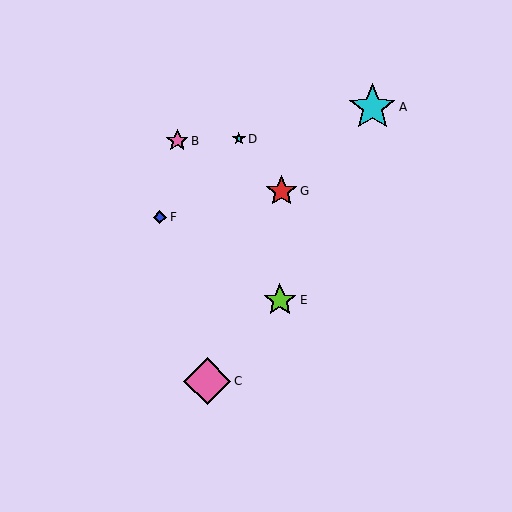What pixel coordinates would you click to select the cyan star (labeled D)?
Click at (239, 139) to select the cyan star D.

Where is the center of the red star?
The center of the red star is at (281, 191).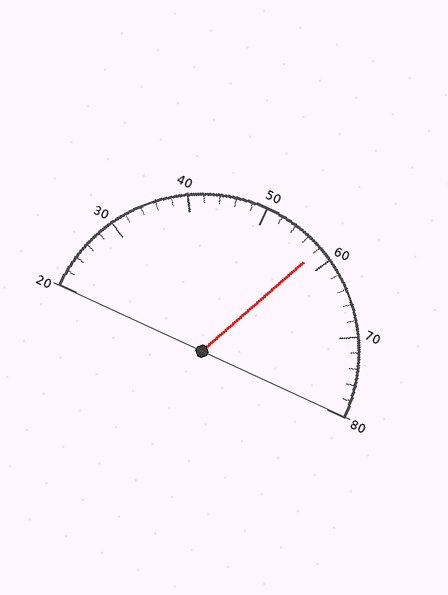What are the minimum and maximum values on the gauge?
The gauge ranges from 20 to 80.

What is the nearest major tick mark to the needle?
The nearest major tick mark is 60.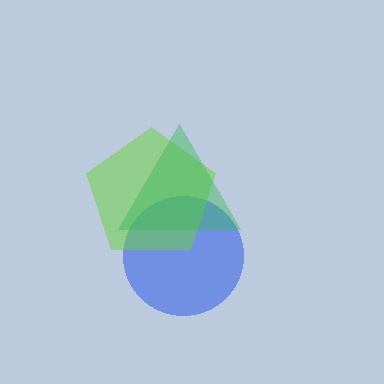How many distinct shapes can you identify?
There are 3 distinct shapes: a blue circle, a lime pentagon, a green triangle.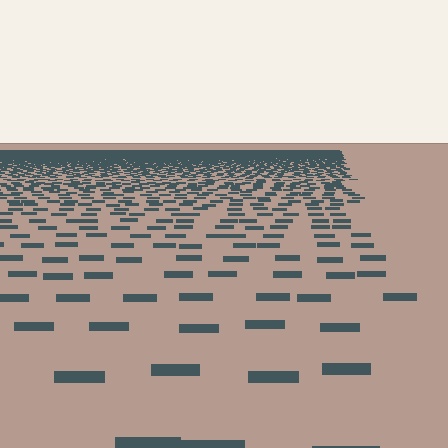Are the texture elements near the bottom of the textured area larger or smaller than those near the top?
Larger. Near the bottom, elements are closer to the viewer and appear at a bigger on-screen size.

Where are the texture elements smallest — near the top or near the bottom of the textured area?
Near the top.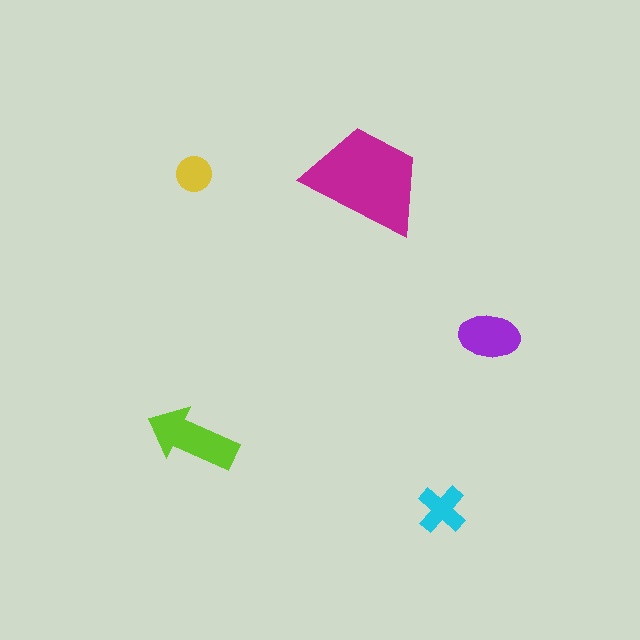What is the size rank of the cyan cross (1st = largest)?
4th.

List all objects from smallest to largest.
The yellow circle, the cyan cross, the purple ellipse, the lime arrow, the magenta trapezoid.